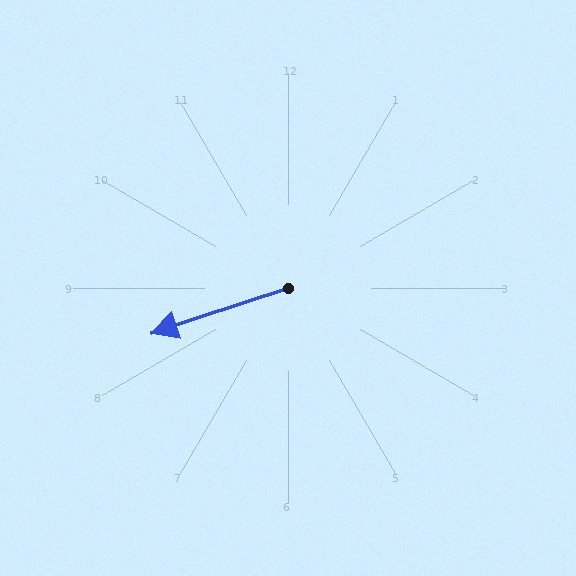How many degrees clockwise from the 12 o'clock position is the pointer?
Approximately 252 degrees.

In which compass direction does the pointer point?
West.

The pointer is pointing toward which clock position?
Roughly 8 o'clock.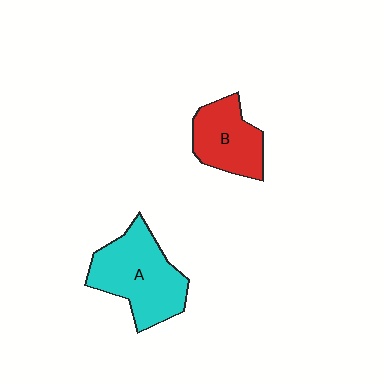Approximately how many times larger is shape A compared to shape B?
Approximately 1.5 times.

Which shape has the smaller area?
Shape B (red).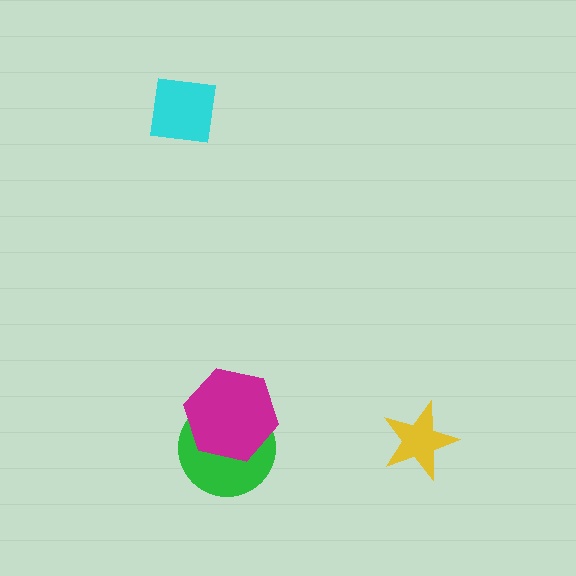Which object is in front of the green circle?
The magenta hexagon is in front of the green circle.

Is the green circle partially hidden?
Yes, it is partially covered by another shape.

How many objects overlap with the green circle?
1 object overlaps with the green circle.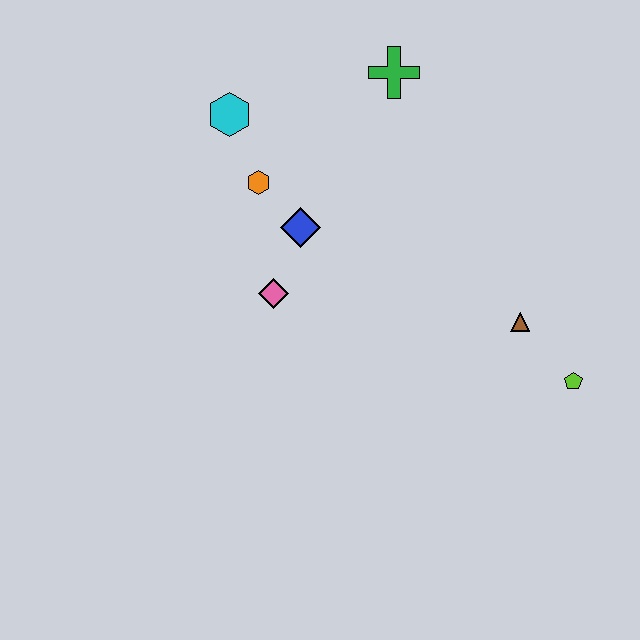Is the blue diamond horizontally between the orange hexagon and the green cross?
Yes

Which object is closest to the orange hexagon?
The blue diamond is closest to the orange hexagon.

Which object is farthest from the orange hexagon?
The lime pentagon is farthest from the orange hexagon.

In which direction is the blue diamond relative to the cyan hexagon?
The blue diamond is below the cyan hexagon.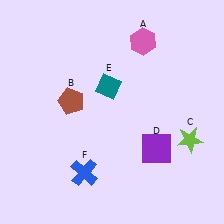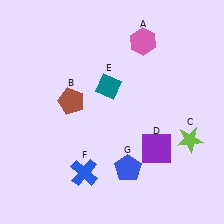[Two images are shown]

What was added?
A blue pentagon (G) was added in Image 2.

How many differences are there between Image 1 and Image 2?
There is 1 difference between the two images.